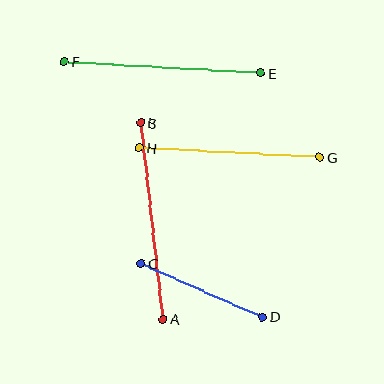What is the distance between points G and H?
The distance is approximately 181 pixels.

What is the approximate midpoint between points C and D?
The midpoint is at approximately (202, 290) pixels.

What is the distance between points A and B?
The distance is approximately 198 pixels.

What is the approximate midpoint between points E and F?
The midpoint is at approximately (163, 68) pixels.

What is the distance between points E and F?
The distance is approximately 197 pixels.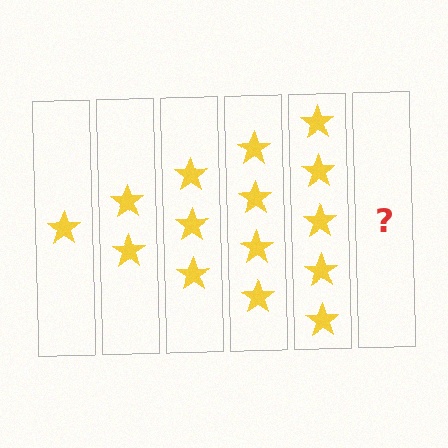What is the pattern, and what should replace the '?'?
The pattern is that each step adds one more star. The '?' should be 6 stars.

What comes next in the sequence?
The next element should be 6 stars.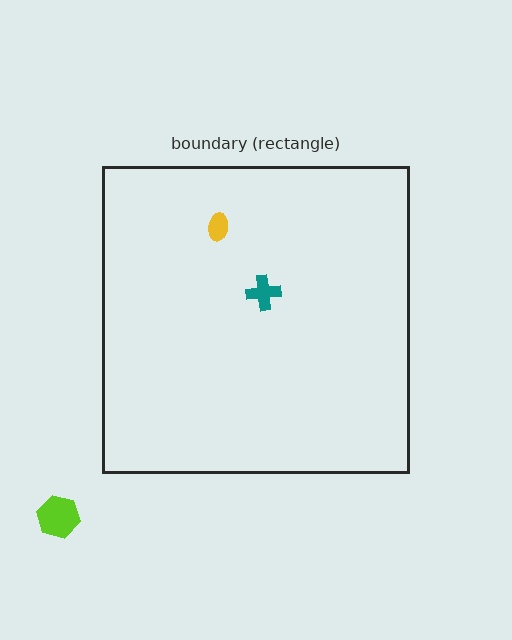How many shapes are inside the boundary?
2 inside, 1 outside.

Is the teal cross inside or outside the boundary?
Inside.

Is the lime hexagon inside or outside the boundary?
Outside.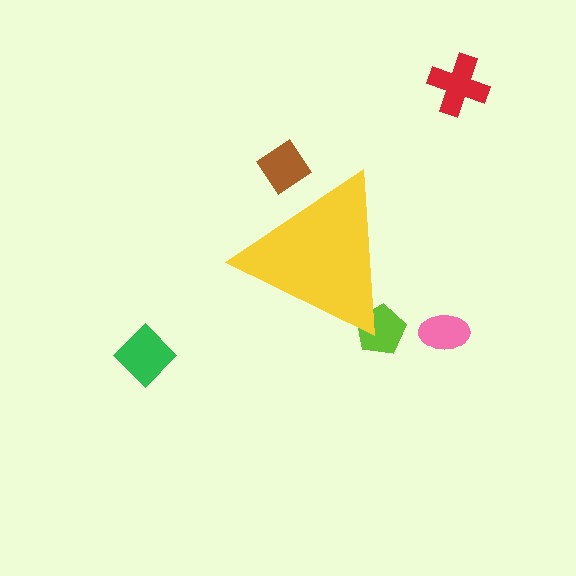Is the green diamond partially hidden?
No, the green diamond is fully visible.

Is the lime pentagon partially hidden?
Yes, the lime pentagon is partially hidden behind the yellow triangle.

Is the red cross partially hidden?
No, the red cross is fully visible.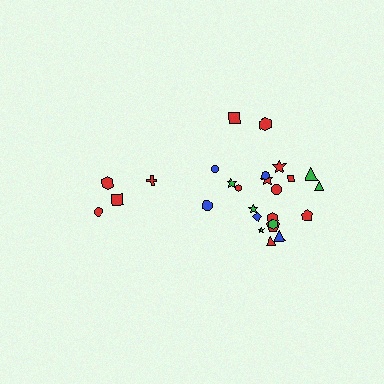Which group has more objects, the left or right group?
The right group.